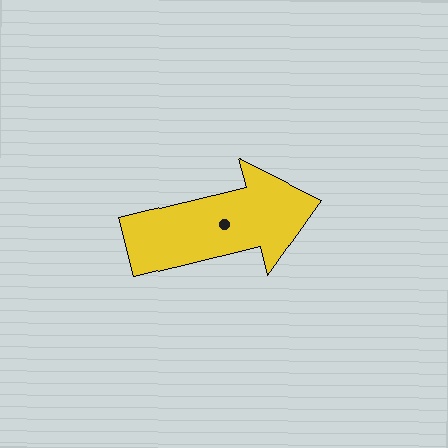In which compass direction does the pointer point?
East.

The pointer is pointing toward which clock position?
Roughly 3 o'clock.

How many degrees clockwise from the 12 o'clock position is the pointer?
Approximately 76 degrees.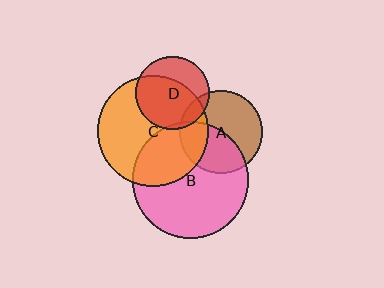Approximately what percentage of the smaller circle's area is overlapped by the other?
Approximately 35%.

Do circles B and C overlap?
Yes.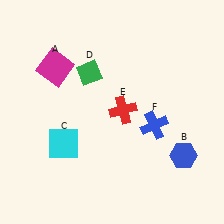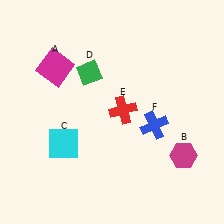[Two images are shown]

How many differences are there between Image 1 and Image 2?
There is 1 difference between the two images.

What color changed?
The hexagon (B) changed from blue in Image 1 to magenta in Image 2.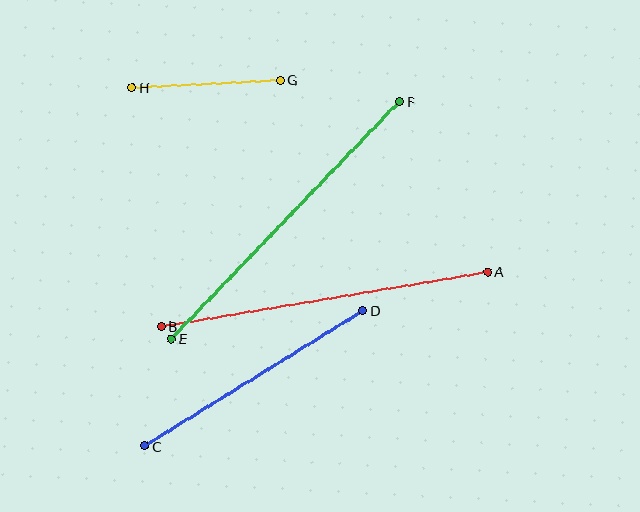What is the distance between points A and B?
The distance is approximately 331 pixels.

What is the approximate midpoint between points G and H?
The midpoint is at approximately (206, 84) pixels.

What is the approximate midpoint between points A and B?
The midpoint is at approximately (325, 299) pixels.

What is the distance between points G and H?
The distance is approximately 148 pixels.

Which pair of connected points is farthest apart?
Points A and B are farthest apart.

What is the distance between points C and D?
The distance is approximately 257 pixels.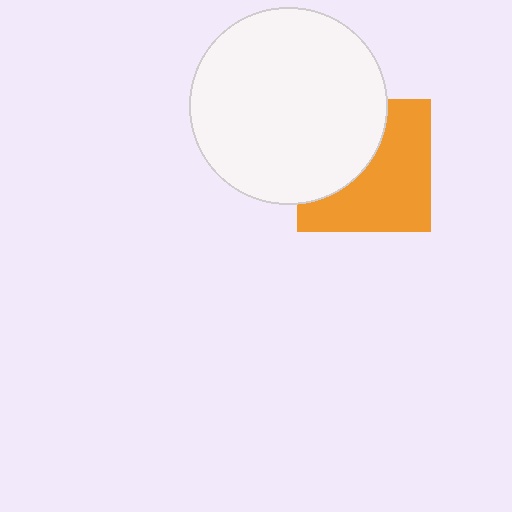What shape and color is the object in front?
The object in front is a white circle.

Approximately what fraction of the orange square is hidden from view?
Roughly 42% of the orange square is hidden behind the white circle.